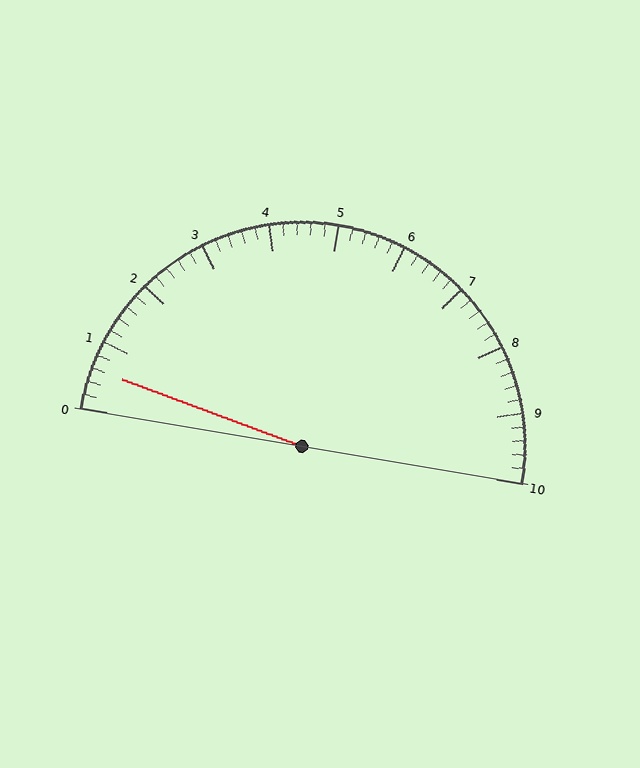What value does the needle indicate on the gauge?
The needle indicates approximately 0.6.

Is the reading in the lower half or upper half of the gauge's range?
The reading is in the lower half of the range (0 to 10).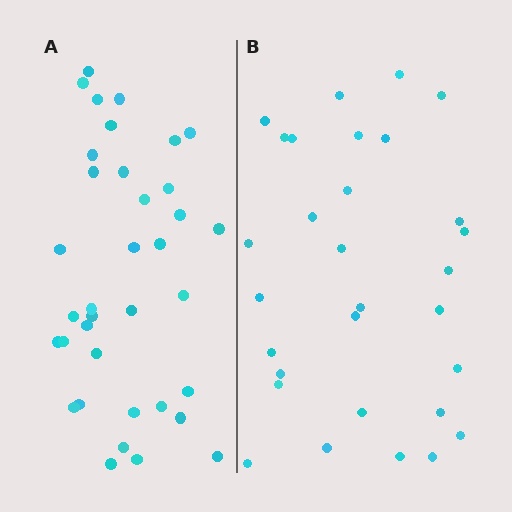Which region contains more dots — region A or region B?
Region A (the left region) has more dots.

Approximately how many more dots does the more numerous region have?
Region A has about 6 more dots than region B.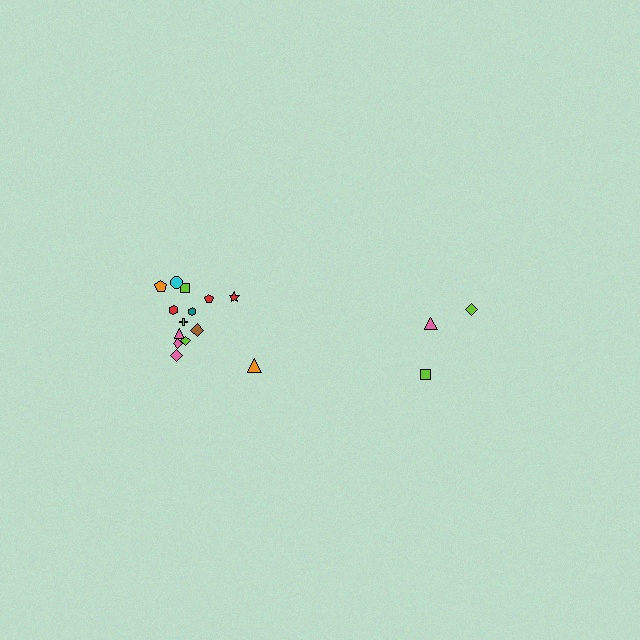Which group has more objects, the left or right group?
The left group.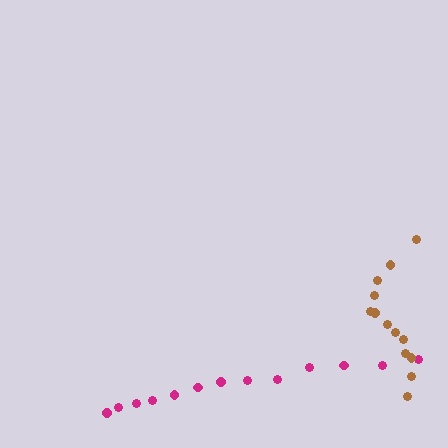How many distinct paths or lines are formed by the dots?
There are 2 distinct paths.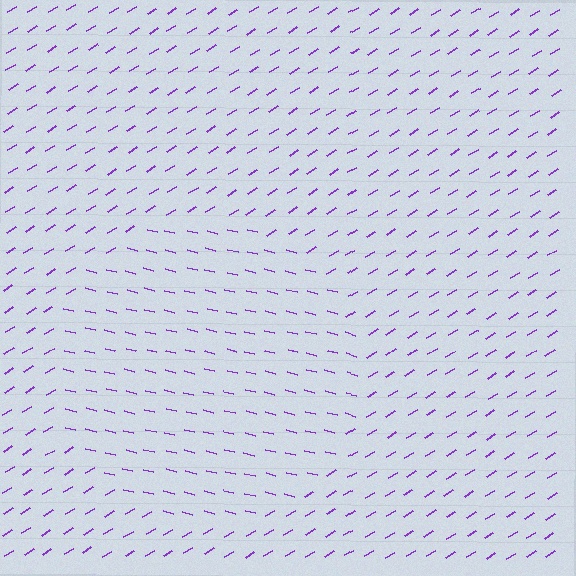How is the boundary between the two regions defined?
The boundary is defined purely by a change in line orientation (approximately 45 degrees difference). All lines are the same color and thickness.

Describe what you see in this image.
The image is filled with small purple line segments. A circle region in the image has lines oriented differently from the surrounding lines, creating a visible texture boundary.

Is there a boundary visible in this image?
Yes, there is a texture boundary formed by a change in line orientation.